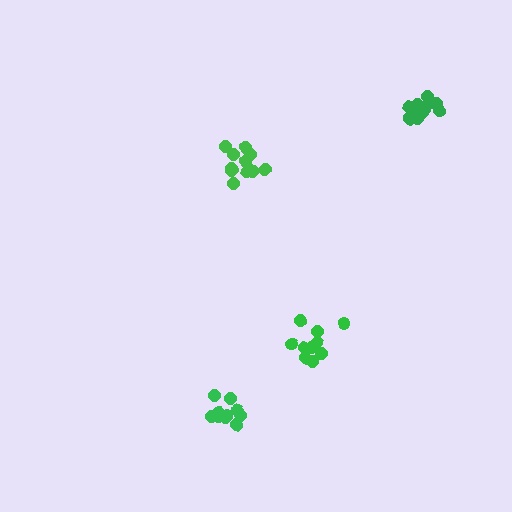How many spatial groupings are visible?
There are 4 spatial groupings.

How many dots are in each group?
Group 1: 12 dots, Group 2: 12 dots, Group 3: 10 dots, Group 4: 12 dots (46 total).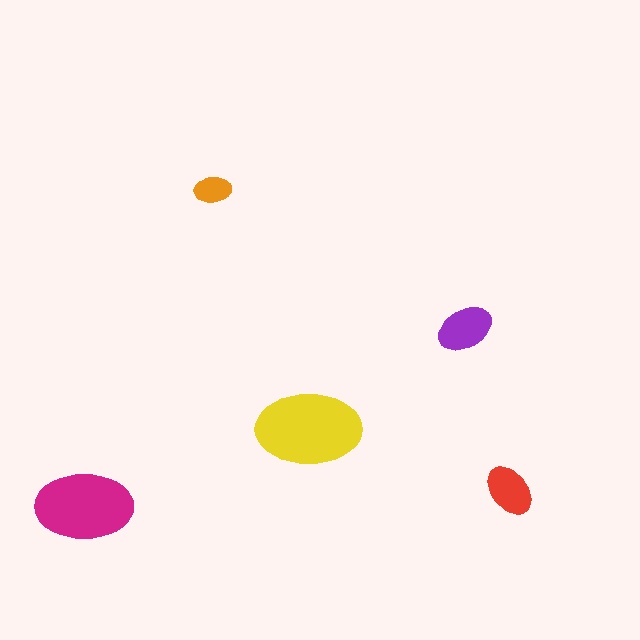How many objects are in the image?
There are 5 objects in the image.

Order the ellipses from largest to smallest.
the yellow one, the magenta one, the purple one, the red one, the orange one.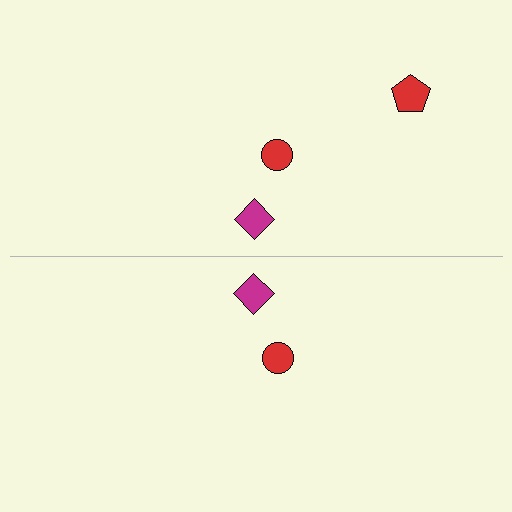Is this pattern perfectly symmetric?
No, the pattern is not perfectly symmetric. A red pentagon is missing from the bottom side.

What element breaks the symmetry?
A red pentagon is missing from the bottom side.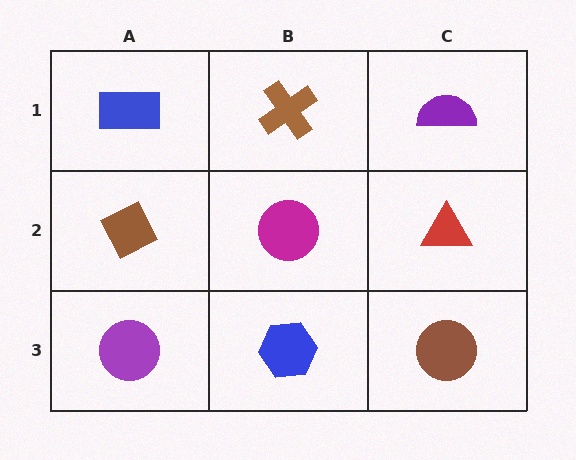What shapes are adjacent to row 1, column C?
A red triangle (row 2, column C), a brown cross (row 1, column B).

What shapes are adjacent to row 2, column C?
A purple semicircle (row 1, column C), a brown circle (row 3, column C), a magenta circle (row 2, column B).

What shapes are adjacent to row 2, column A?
A blue rectangle (row 1, column A), a purple circle (row 3, column A), a magenta circle (row 2, column B).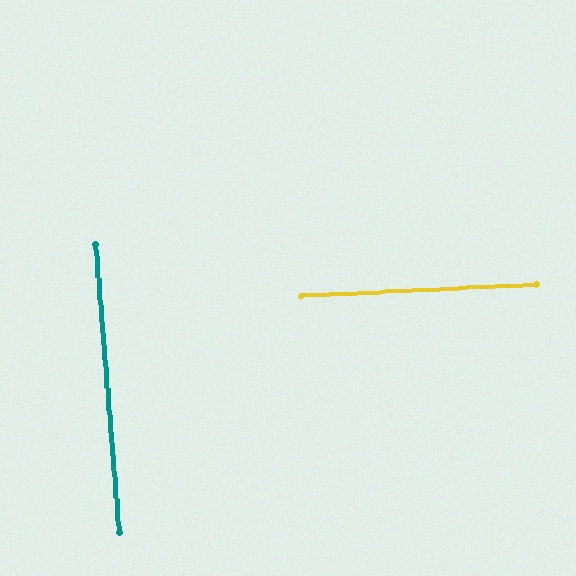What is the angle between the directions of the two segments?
Approximately 88 degrees.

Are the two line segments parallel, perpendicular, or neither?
Perpendicular — they meet at approximately 88°.